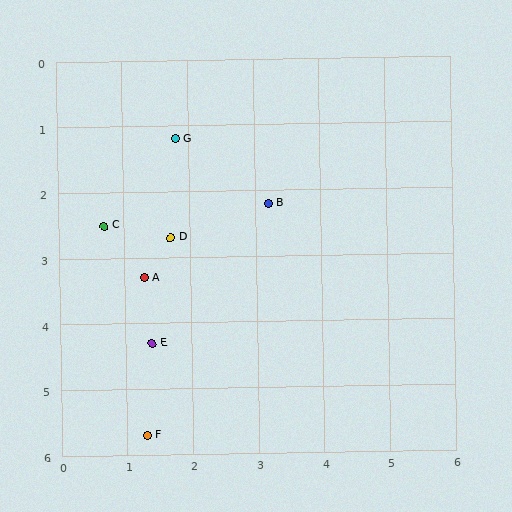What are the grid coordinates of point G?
Point G is at approximately (1.8, 1.2).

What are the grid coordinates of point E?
Point E is at approximately (1.4, 4.3).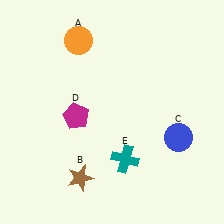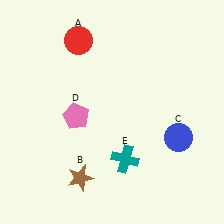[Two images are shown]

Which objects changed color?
A changed from orange to red. D changed from magenta to pink.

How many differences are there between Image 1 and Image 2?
There are 2 differences between the two images.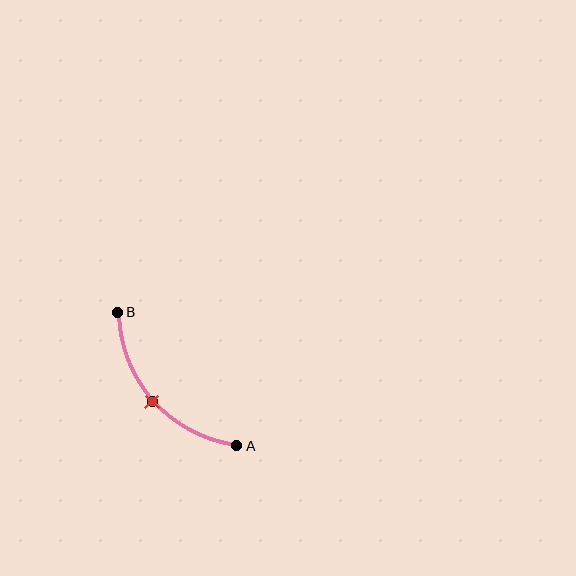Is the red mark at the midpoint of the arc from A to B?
Yes. The red mark lies on the arc at equal arc-length from both A and B — it is the arc midpoint.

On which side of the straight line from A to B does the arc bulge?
The arc bulges below and to the left of the straight line connecting A and B.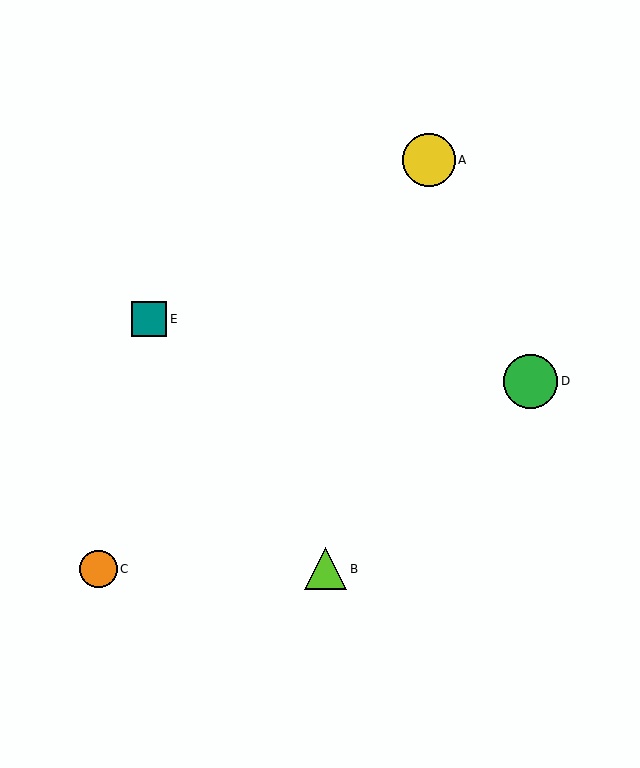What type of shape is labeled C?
Shape C is an orange circle.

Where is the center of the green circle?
The center of the green circle is at (531, 381).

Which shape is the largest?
The green circle (labeled D) is the largest.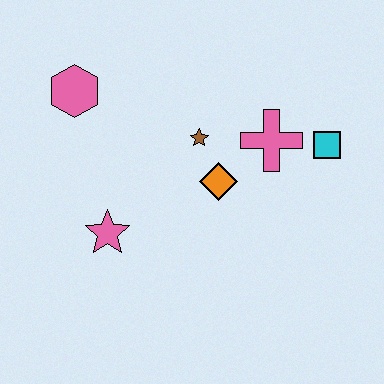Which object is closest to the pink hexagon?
The brown star is closest to the pink hexagon.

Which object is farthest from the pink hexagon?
The cyan square is farthest from the pink hexagon.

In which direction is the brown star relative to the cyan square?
The brown star is to the left of the cyan square.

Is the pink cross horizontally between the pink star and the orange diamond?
No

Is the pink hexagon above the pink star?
Yes